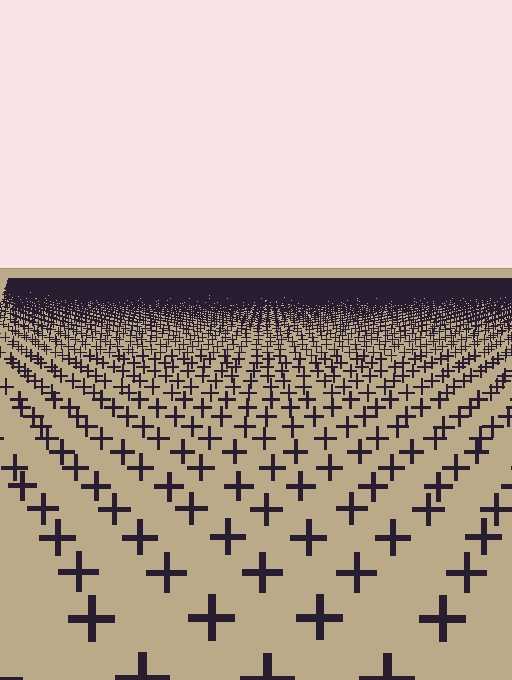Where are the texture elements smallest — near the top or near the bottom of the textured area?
Near the top.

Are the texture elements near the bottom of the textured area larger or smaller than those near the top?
Larger. Near the bottom, elements are closer to the viewer and appear at a bigger on-screen size.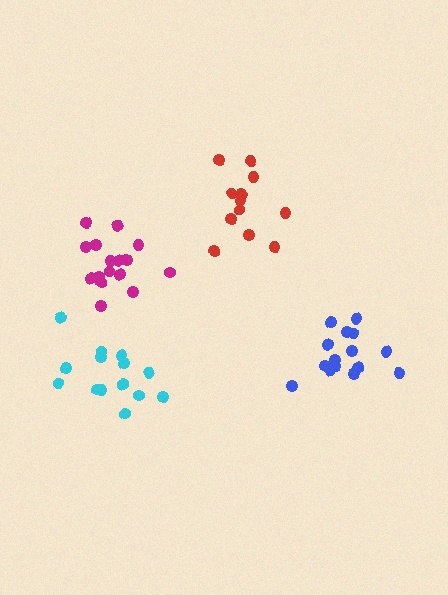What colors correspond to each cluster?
The clusters are colored: magenta, blue, cyan, red.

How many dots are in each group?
Group 1: 16 dots, Group 2: 15 dots, Group 3: 15 dots, Group 4: 12 dots (58 total).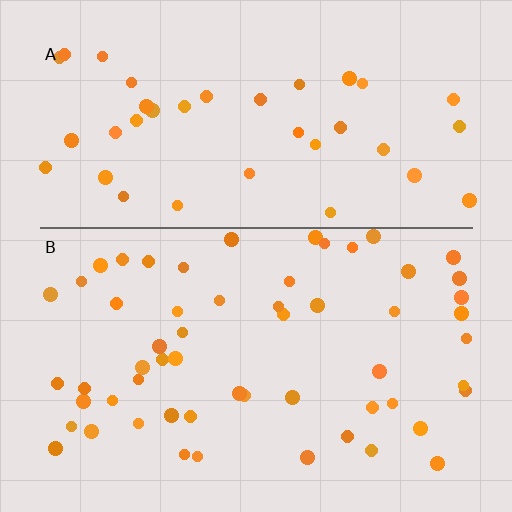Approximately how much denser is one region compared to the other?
Approximately 1.5× — region B over region A.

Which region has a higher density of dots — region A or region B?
B (the bottom).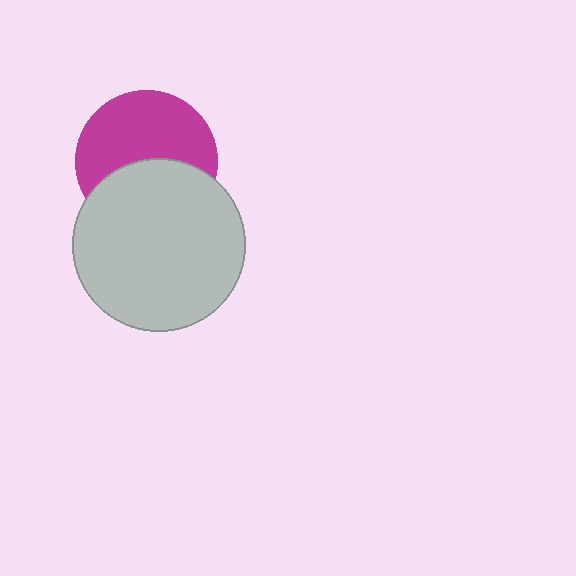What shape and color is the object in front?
The object in front is a light gray circle.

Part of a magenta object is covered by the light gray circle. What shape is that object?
It is a circle.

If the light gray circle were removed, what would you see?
You would see the complete magenta circle.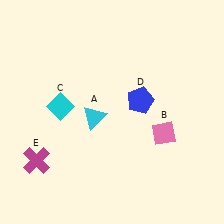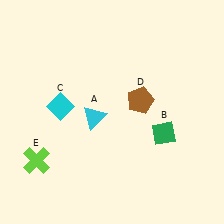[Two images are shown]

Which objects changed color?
B changed from pink to green. D changed from blue to brown. E changed from magenta to lime.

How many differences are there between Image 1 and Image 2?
There are 3 differences between the two images.